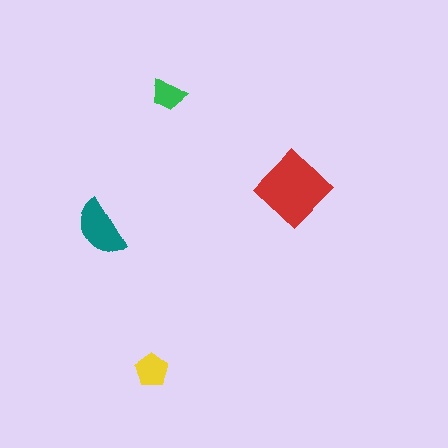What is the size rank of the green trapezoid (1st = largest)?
4th.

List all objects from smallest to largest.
The green trapezoid, the yellow pentagon, the teal semicircle, the red diamond.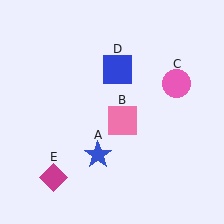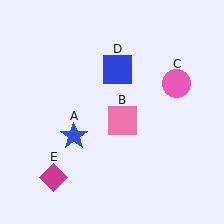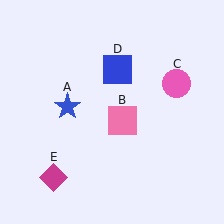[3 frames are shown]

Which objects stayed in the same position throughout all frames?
Pink square (object B) and pink circle (object C) and blue square (object D) and magenta diamond (object E) remained stationary.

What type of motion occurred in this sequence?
The blue star (object A) rotated clockwise around the center of the scene.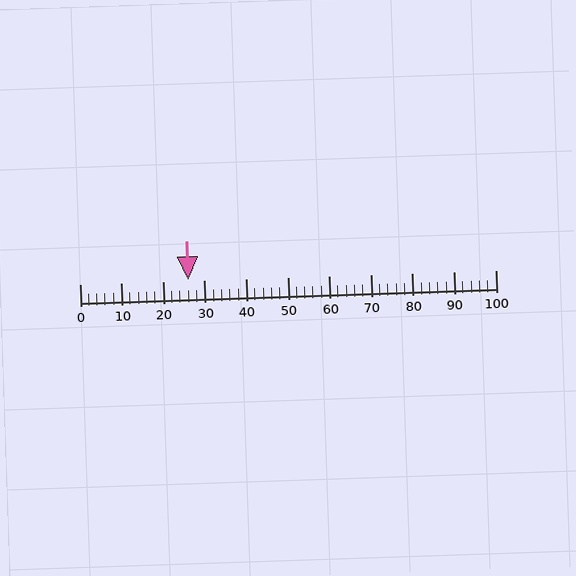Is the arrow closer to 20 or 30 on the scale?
The arrow is closer to 30.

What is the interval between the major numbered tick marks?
The major tick marks are spaced 10 units apart.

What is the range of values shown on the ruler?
The ruler shows values from 0 to 100.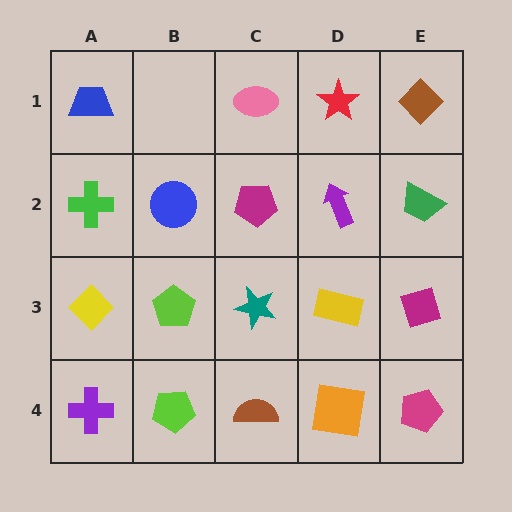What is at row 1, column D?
A red star.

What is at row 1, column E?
A brown diamond.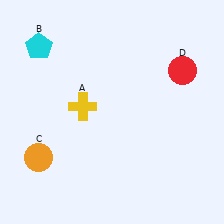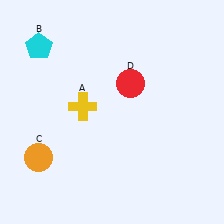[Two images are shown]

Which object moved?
The red circle (D) moved left.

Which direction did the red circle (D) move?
The red circle (D) moved left.